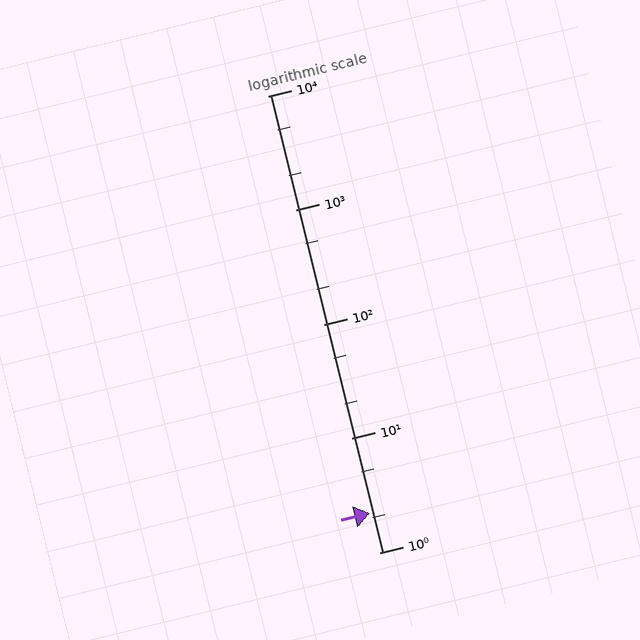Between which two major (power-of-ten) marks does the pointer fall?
The pointer is between 1 and 10.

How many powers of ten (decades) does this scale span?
The scale spans 4 decades, from 1 to 10000.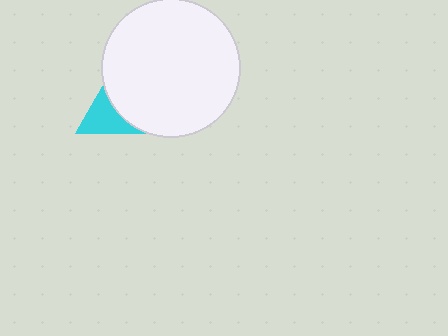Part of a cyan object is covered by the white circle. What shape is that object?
It is a triangle.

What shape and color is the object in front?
The object in front is a white circle.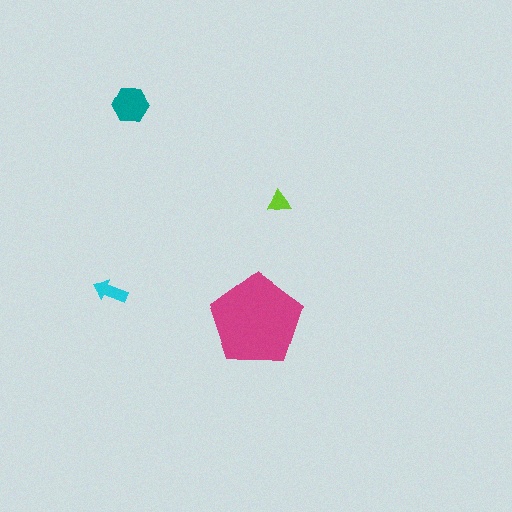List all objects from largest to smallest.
The magenta pentagon, the teal hexagon, the cyan arrow, the lime triangle.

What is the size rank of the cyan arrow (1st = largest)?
3rd.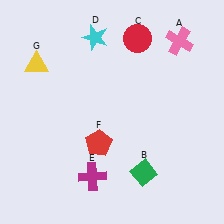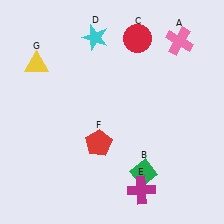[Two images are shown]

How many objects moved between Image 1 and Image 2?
1 object moved between the two images.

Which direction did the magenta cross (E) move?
The magenta cross (E) moved right.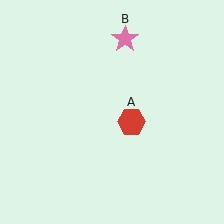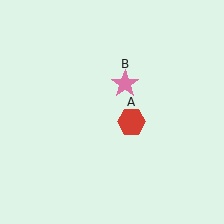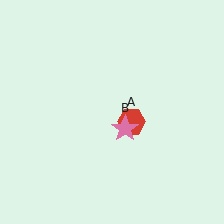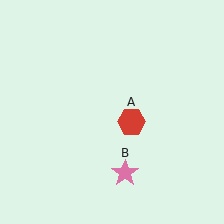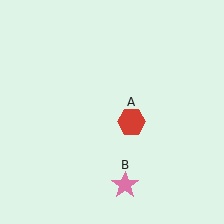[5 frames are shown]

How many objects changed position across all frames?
1 object changed position: pink star (object B).